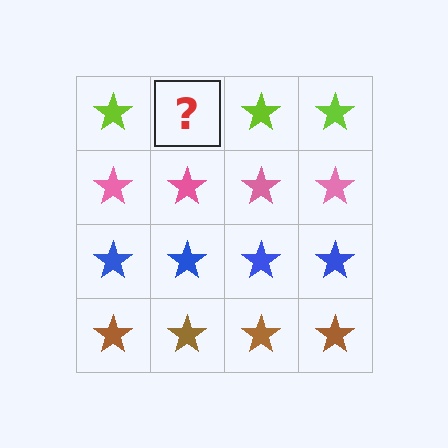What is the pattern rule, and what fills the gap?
The rule is that each row has a consistent color. The gap should be filled with a lime star.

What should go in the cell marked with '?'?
The missing cell should contain a lime star.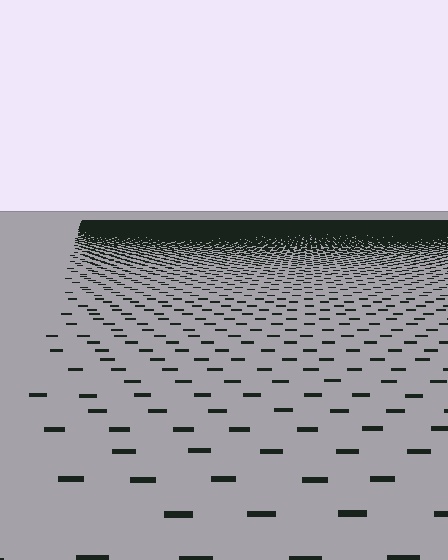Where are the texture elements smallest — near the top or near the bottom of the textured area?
Near the top.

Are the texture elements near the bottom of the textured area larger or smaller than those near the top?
Larger. Near the bottom, elements are closer to the viewer and appear at a bigger on-screen size.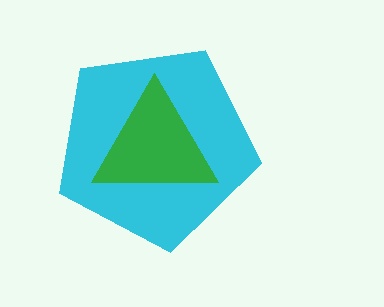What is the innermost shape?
The green triangle.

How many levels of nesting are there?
2.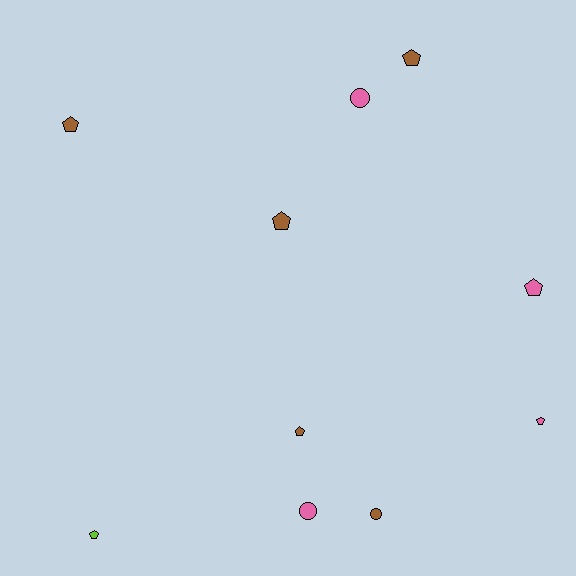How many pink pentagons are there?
There are 2 pink pentagons.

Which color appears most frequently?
Brown, with 5 objects.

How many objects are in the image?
There are 10 objects.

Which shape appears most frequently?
Pentagon, with 7 objects.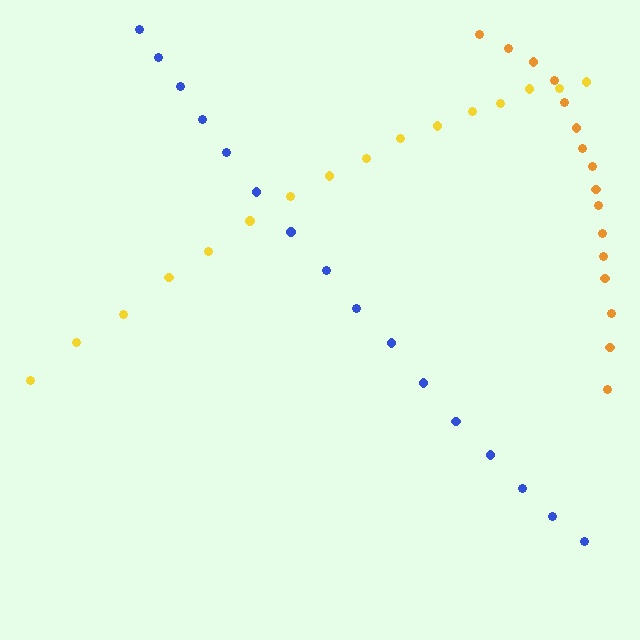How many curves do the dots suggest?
There are 3 distinct paths.